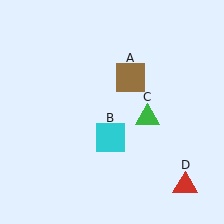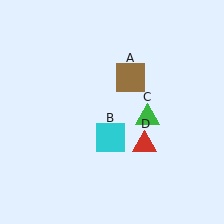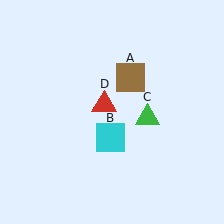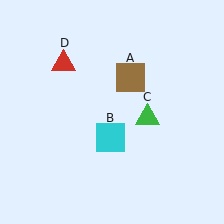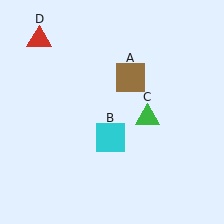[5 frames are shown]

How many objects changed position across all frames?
1 object changed position: red triangle (object D).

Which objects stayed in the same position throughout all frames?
Brown square (object A) and cyan square (object B) and green triangle (object C) remained stationary.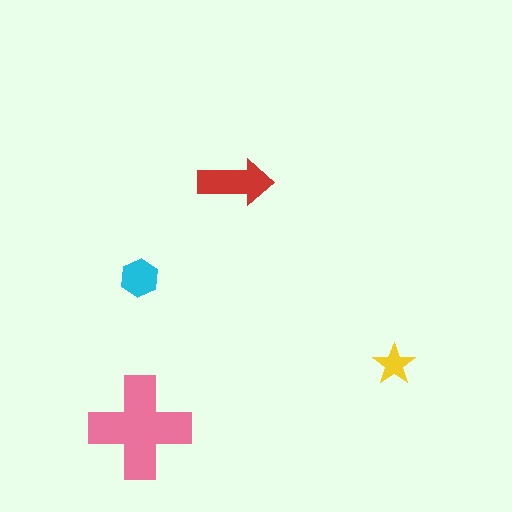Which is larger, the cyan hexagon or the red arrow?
The red arrow.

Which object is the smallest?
The yellow star.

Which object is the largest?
The pink cross.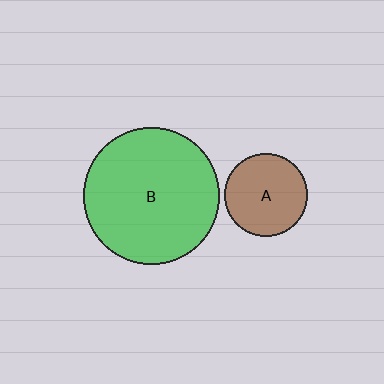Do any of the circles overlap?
No, none of the circles overlap.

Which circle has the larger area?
Circle B (green).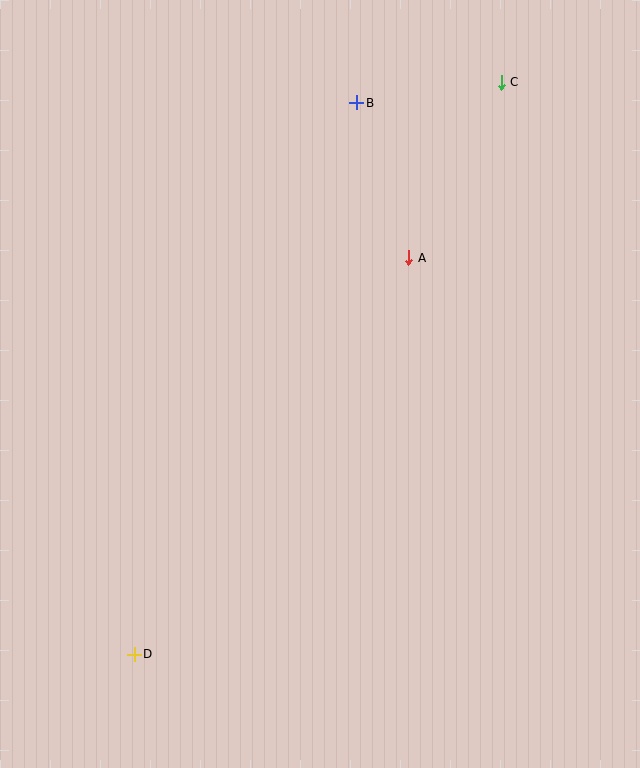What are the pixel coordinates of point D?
Point D is at (134, 654).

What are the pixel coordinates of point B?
Point B is at (357, 103).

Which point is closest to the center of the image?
Point A at (409, 258) is closest to the center.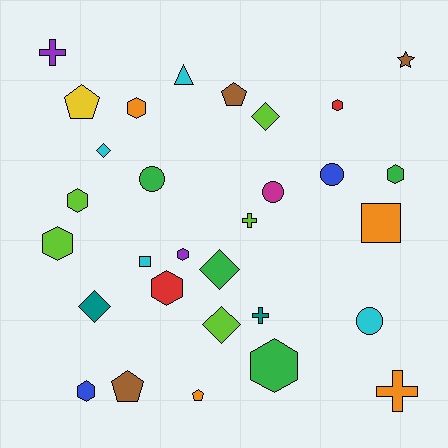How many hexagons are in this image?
There are 9 hexagons.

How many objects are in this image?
There are 30 objects.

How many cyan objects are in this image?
There are 4 cyan objects.